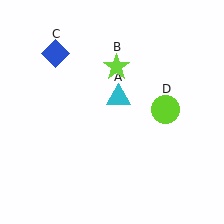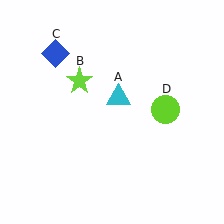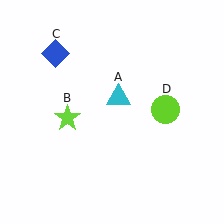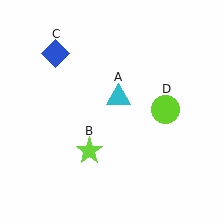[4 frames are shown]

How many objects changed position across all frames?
1 object changed position: lime star (object B).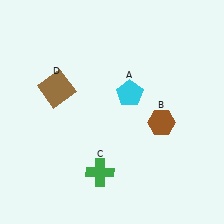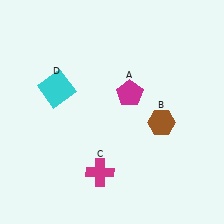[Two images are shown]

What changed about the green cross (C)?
In Image 1, C is green. In Image 2, it changed to magenta.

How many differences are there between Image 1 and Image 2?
There are 3 differences between the two images.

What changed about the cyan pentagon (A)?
In Image 1, A is cyan. In Image 2, it changed to magenta.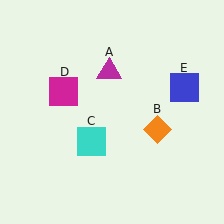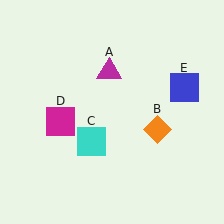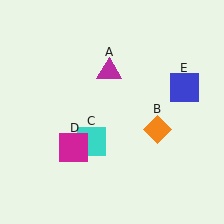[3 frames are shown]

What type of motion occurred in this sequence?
The magenta square (object D) rotated counterclockwise around the center of the scene.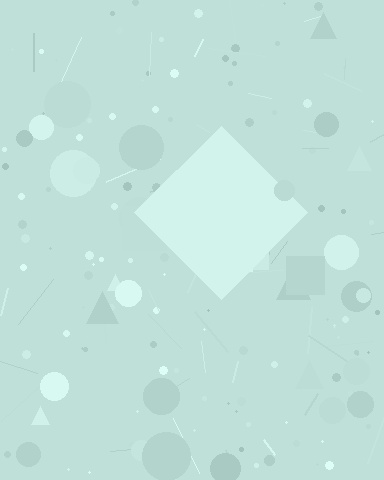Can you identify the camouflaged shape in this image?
The camouflaged shape is a diamond.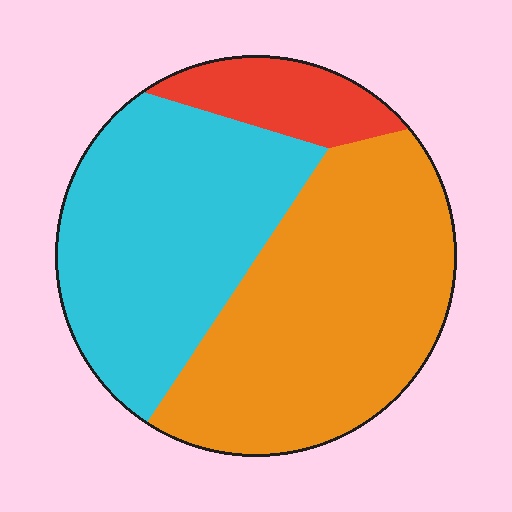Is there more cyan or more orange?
Orange.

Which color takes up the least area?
Red, at roughly 10%.